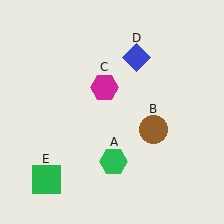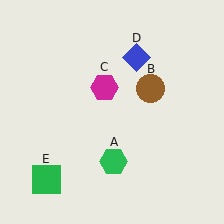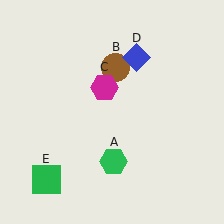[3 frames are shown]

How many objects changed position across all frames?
1 object changed position: brown circle (object B).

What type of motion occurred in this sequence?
The brown circle (object B) rotated counterclockwise around the center of the scene.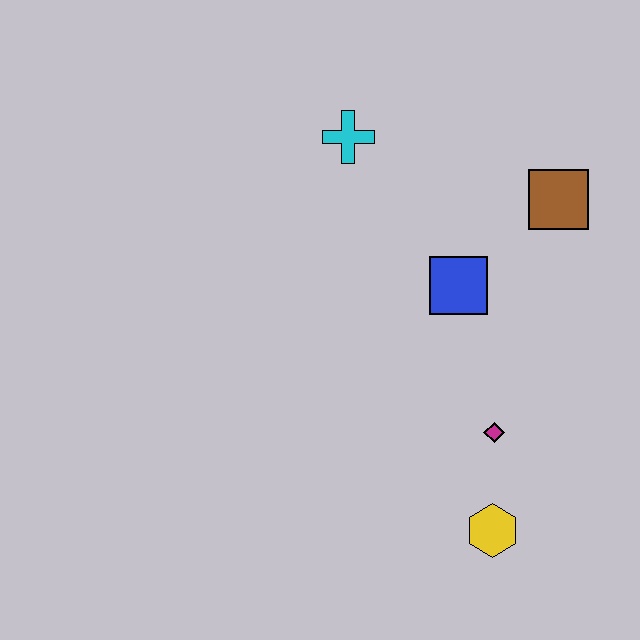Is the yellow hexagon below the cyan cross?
Yes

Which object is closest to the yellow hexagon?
The magenta diamond is closest to the yellow hexagon.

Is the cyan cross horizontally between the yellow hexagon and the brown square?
No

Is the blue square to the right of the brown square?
No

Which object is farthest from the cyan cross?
The yellow hexagon is farthest from the cyan cross.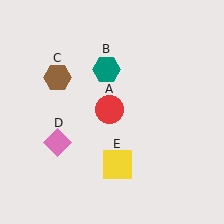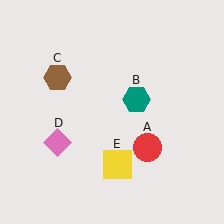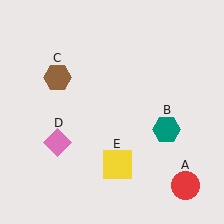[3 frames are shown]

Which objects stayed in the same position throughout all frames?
Brown hexagon (object C) and pink diamond (object D) and yellow square (object E) remained stationary.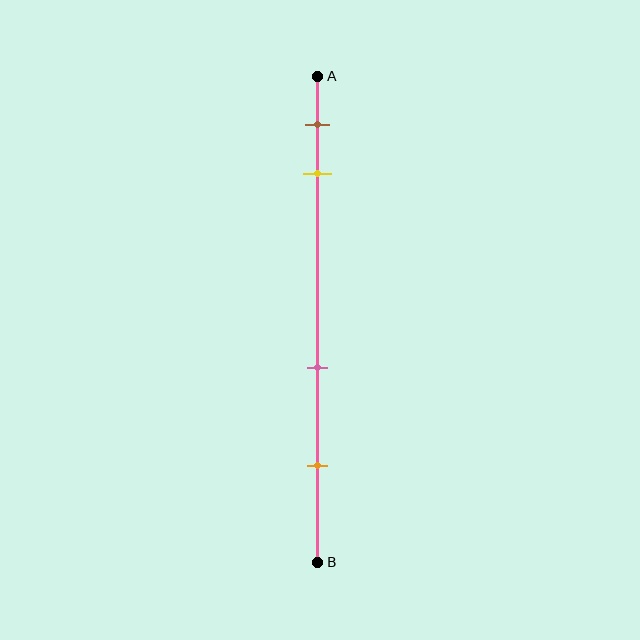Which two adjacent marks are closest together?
The brown and yellow marks are the closest adjacent pair.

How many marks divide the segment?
There are 4 marks dividing the segment.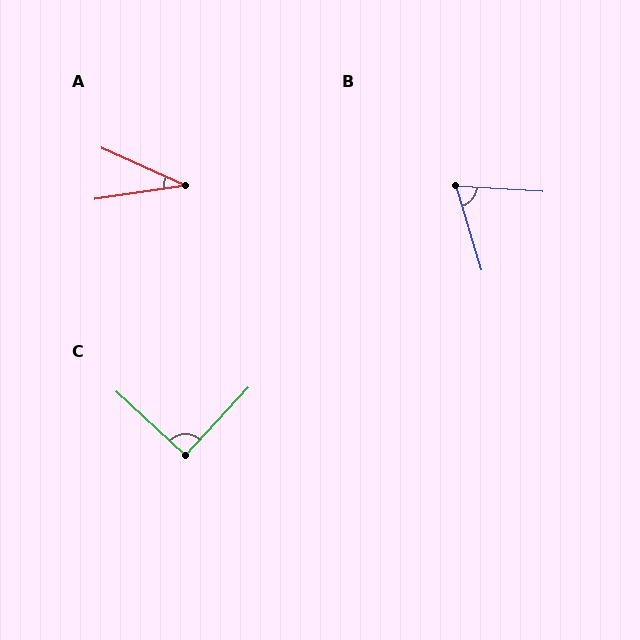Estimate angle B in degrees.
Approximately 69 degrees.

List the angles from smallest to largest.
A (33°), B (69°), C (90°).